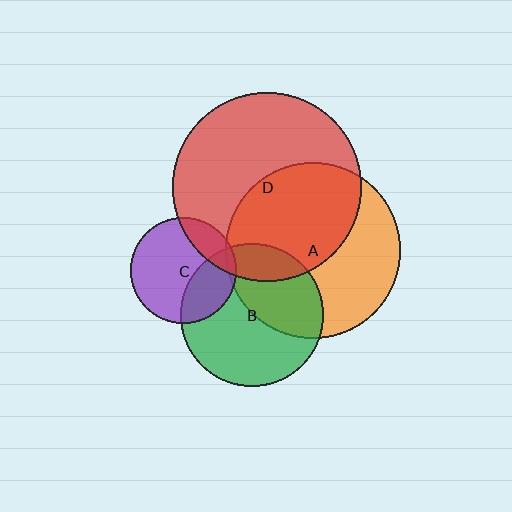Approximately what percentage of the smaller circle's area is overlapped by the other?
Approximately 40%.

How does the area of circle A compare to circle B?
Approximately 1.5 times.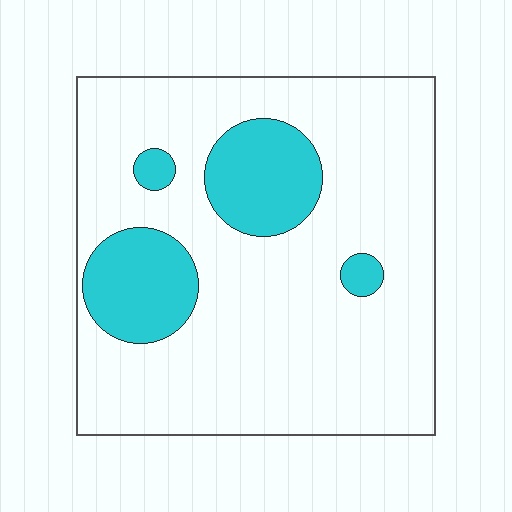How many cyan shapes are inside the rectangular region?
4.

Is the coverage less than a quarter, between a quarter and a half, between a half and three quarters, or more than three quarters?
Less than a quarter.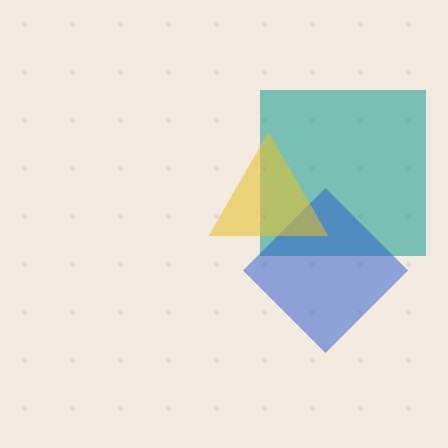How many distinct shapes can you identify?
There are 3 distinct shapes: a teal square, a blue diamond, a yellow triangle.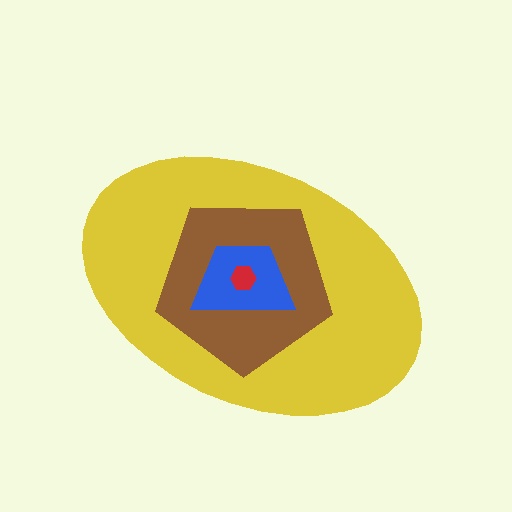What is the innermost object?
The red hexagon.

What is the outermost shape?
The yellow ellipse.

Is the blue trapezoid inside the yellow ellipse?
Yes.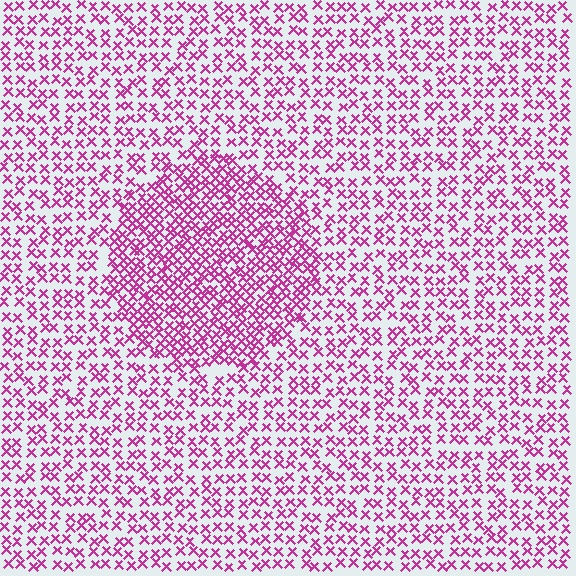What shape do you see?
I see a circle.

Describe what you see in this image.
The image contains small magenta elements arranged at two different densities. A circle-shaped region is visible where the elements are more densely packed than the surrounding area.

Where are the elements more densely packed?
The elements are more densely packed inside the circle boundary.